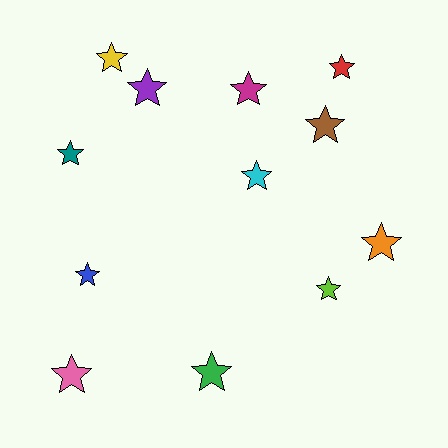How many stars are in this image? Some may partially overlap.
There are 12 stars.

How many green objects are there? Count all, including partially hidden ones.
There is 1 green object.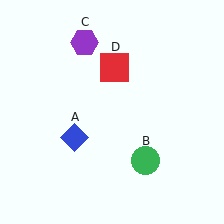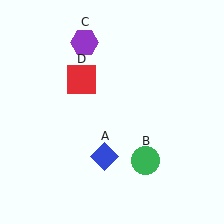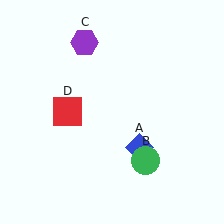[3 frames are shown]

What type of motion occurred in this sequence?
The blue diamond (object A), red square (object D) rotated counterclockwise around the center of the scene.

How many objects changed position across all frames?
2 objects changed position: blue diamond (object A), red square (object D).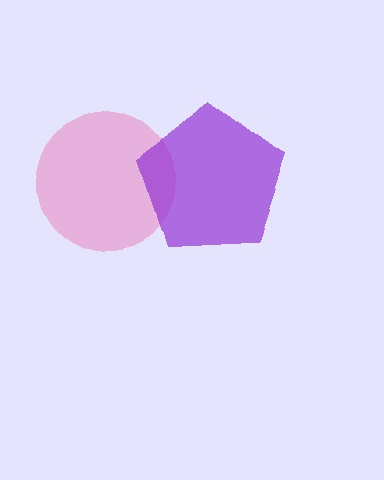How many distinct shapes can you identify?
There are 2 distinct shapes: a pink circle, a purple pentagon.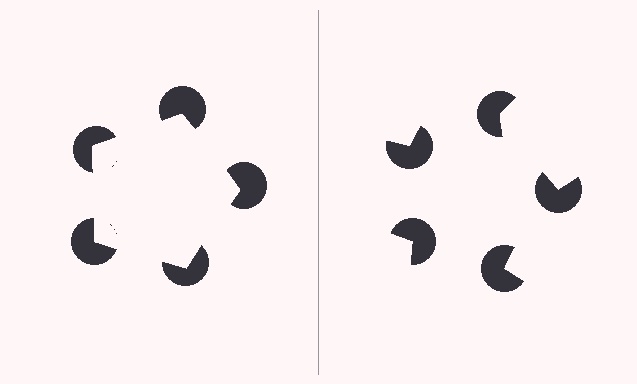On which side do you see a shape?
An illusory pentagon appears on the left side. On the right side the wedge cuts are rotated, so no coherent shape forms.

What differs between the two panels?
The pac-man discs are positioned identically on both sides; only the wedge orientations differ. On the left they align to a pentagon; on the right they are misaligned.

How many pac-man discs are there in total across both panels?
10 — 5 on each side.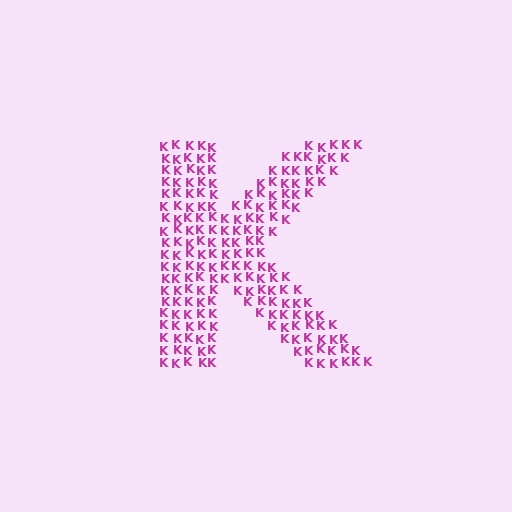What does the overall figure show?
The overall figure shows the letter K.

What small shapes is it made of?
It is made of small letter K's.